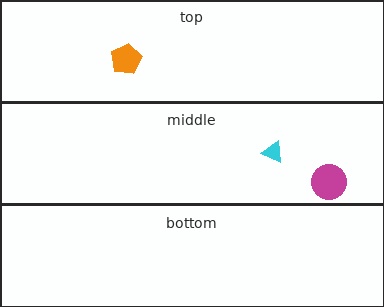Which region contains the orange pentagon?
The top region.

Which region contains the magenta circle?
The middle region.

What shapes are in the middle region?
The cyan triangle, the magenta circle.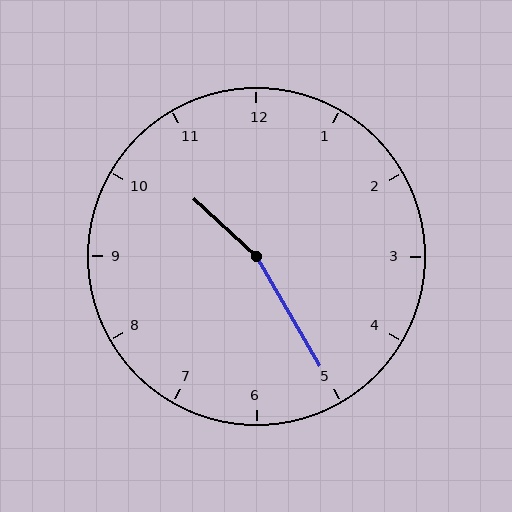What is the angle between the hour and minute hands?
Approximately 162 degrees.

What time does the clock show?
10:25.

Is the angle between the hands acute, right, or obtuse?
It is obtuse.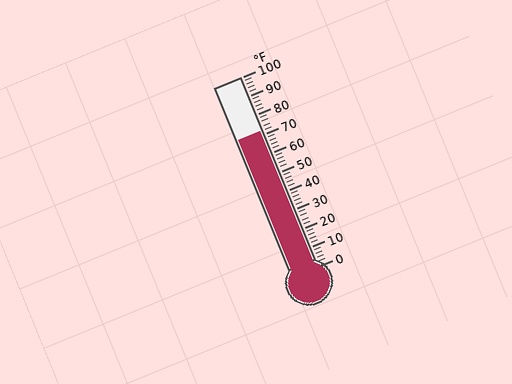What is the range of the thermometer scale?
The thermometer scale ranges from 0°F to 100°F.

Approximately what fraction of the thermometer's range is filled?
The thermometer is filled to approximately 70% of its range.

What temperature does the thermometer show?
The thermometer shows approximately 72°F.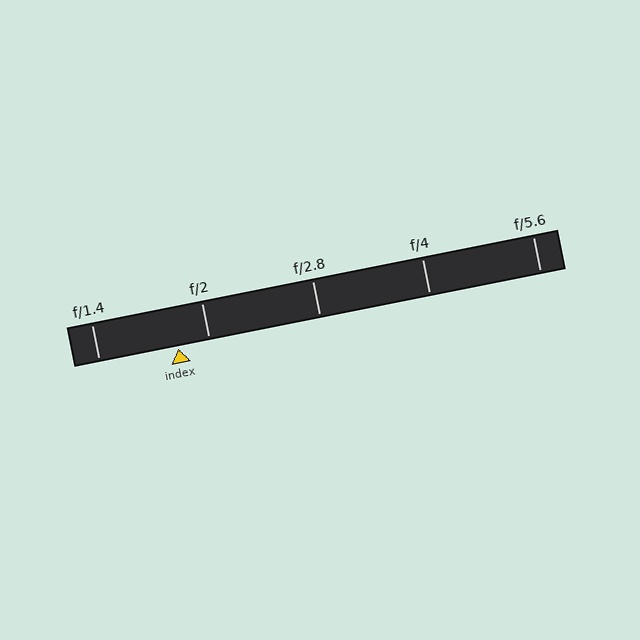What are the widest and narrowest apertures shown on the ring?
The widest aperture shown is f/1.4 and the narrowest is f/5.6.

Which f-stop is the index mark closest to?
The index mark is closest to f/2.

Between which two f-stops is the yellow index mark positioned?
The index mark is between f/1.4 and f/2.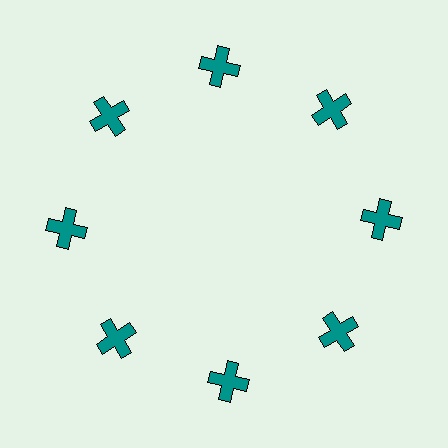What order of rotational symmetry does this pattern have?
This pattern has 8-fold rotational symmetry.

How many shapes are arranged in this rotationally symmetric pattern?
There are 8 shapes, arranged in 8 groups of 1.